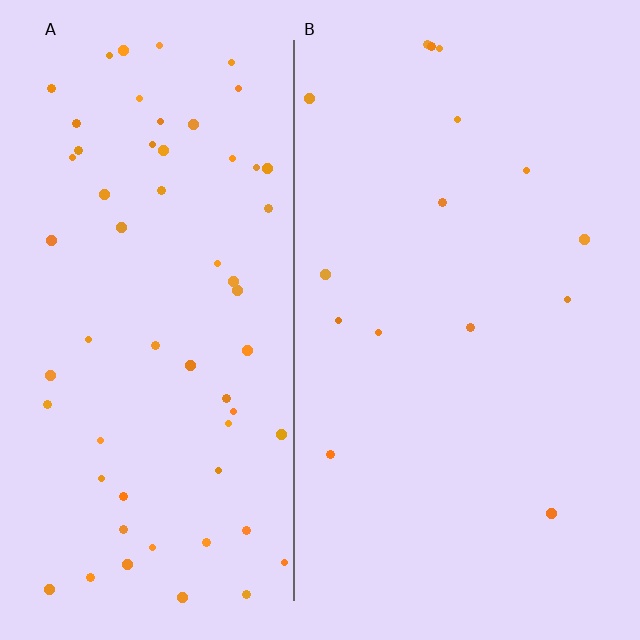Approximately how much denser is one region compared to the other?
Approximately 4.0× — region A over region B.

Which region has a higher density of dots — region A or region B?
A (the left).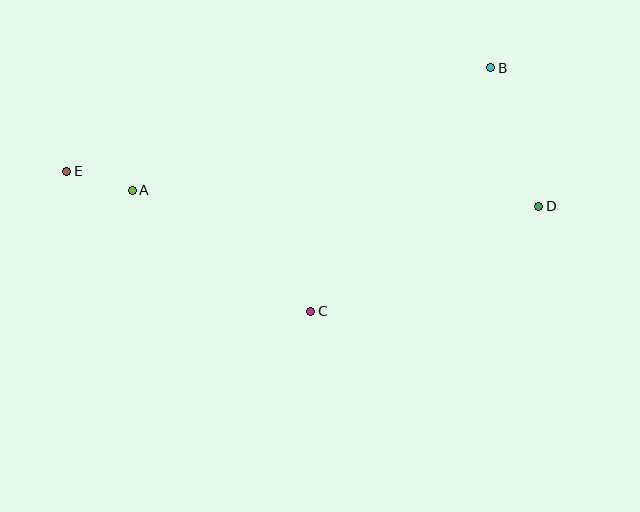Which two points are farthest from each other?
Points D and E are farthest from each other.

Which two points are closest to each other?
Points A and E are closest to each other.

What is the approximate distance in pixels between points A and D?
The distance between A and D is approximately 407 pixels.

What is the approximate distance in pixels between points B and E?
The distance between B and E is approximately 436 pixels.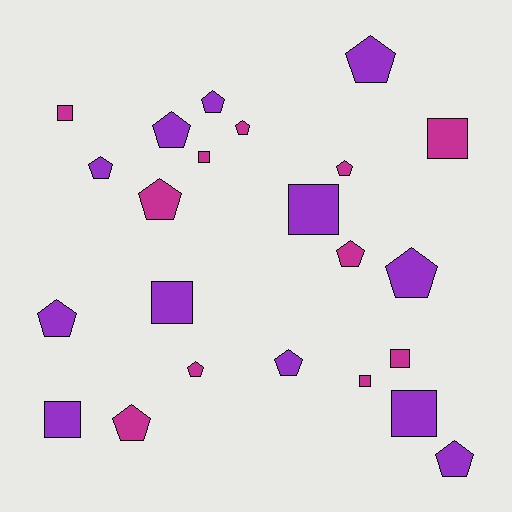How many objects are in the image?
There are 23 objects.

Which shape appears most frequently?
Pentagon, with 14 objects.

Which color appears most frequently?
Purple, with 12 objects.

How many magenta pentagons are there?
There are 6 magenta pentagons.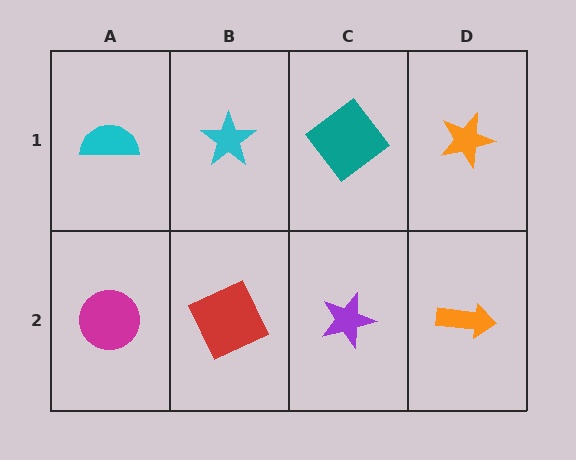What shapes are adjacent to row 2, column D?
An orange star (row 1, column D), a purple star (row 2, column C).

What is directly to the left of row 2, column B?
A magenta circle.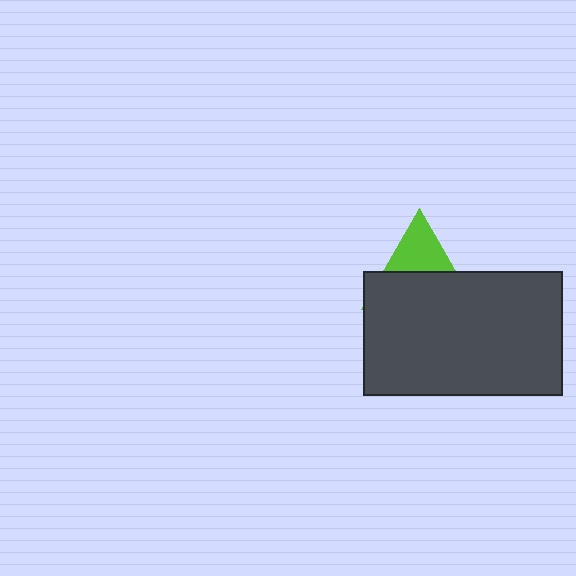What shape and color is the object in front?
The object in front is a dark gray rectangle.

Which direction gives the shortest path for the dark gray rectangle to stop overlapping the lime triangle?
Moving down gives the shortest separation.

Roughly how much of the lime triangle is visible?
A small part of it is visible (roughly 39%).